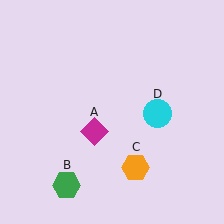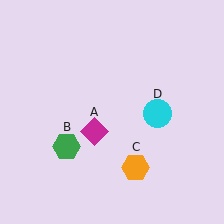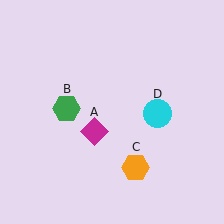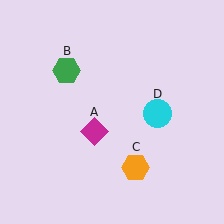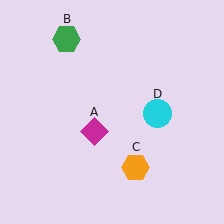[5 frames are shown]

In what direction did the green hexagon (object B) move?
The green hexagon (object B) moved up.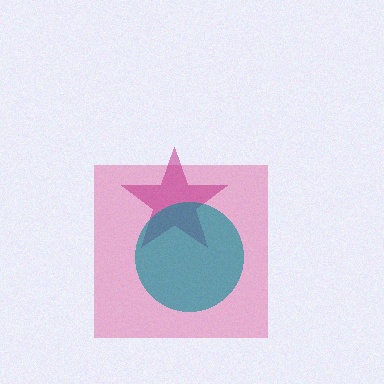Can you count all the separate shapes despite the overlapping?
Yes, there are 3 separate shapes.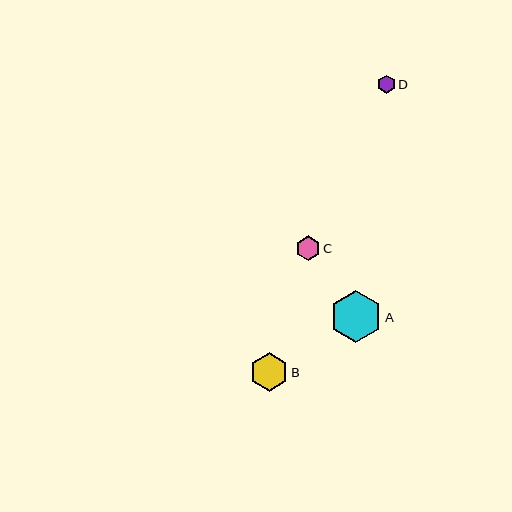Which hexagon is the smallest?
Hexagon D is the smallest with a size of approximately 18 pixels.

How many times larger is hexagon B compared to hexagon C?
Hexagon B is approximately 1.6 times the size of hexagon C.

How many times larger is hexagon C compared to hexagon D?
Hexagon C is approximately 1.4 times the size of hexagon D.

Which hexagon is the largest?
Hexagon A is the largest with a size of approximately 52 pixels.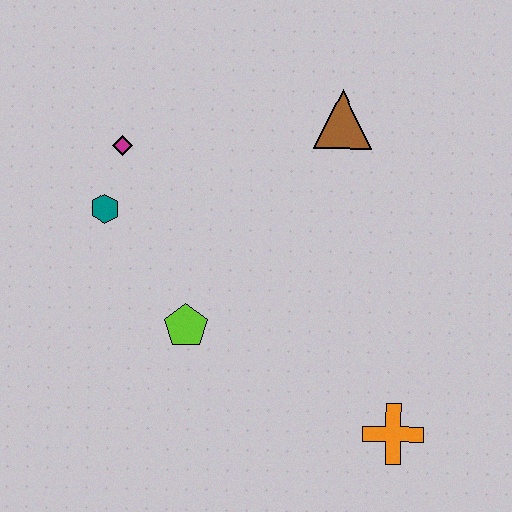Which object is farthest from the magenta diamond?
The orange cross is farthest from the magenta diamond.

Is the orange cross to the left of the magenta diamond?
No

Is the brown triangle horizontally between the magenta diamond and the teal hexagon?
No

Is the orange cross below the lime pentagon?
Yes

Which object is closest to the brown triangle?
The magenta diamond is closest to the brown triangle.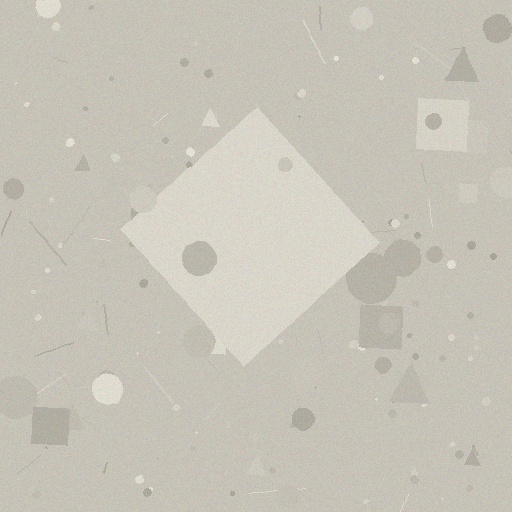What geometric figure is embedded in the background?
A diamond is embedded in the background.